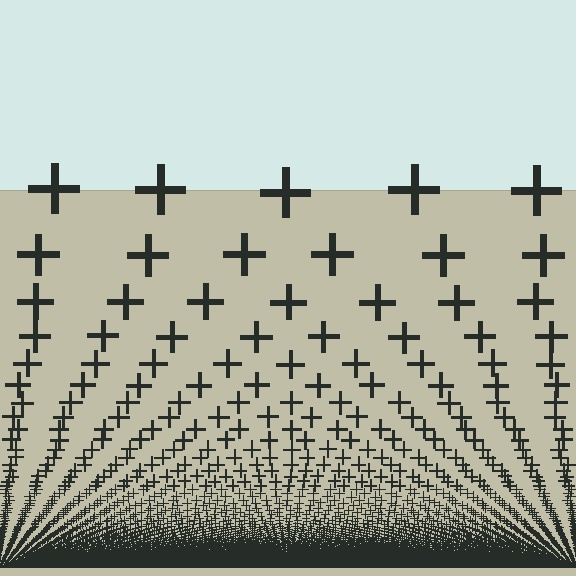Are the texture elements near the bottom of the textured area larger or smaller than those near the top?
Smaller. The gradient is inverted — elements near the bottom are smaller and denser.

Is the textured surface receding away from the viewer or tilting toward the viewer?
The surface appears to tilt toward the viewer. Texture elements get larger and sparser toward the top.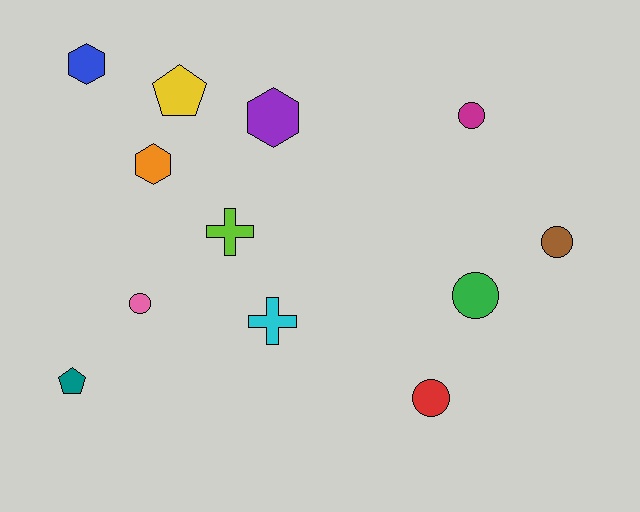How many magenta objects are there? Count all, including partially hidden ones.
There is 1 magenta object.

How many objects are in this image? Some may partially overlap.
There are 12 objects.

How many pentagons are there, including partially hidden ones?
There are 2 pentagons.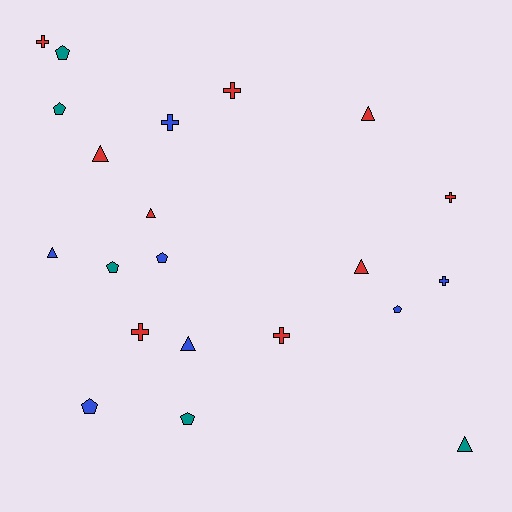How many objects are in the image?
There are 21 objects.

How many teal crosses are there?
There are no teal crosses.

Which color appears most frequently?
Red, with 9 objects.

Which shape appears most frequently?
Pentagon, with 7 objects.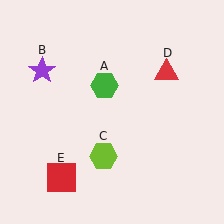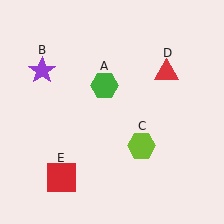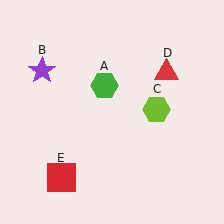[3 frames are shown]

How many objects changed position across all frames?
1 object changed position: lime hexagon (object C).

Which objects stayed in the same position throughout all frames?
Green hexagon (object A) and purple star (object B) and red triangle (object D) and red square (object E) remained stationary.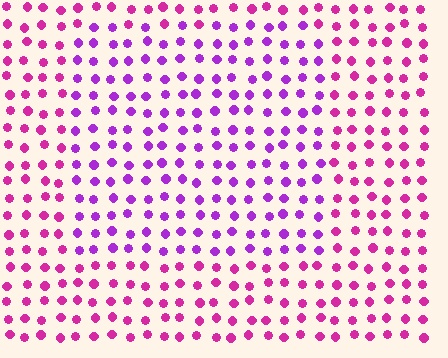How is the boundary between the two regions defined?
The boundary is defined purely by a slight shift in hue (about 33 degrees). Spacing, size, and orientation are identical on both sides.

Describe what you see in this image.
The image is filled with small magenta elements in a uniform arrangement. A rectangle-shaped region is visible where the elements are tinted to a slightly different hue, forming a subtle color boundary.